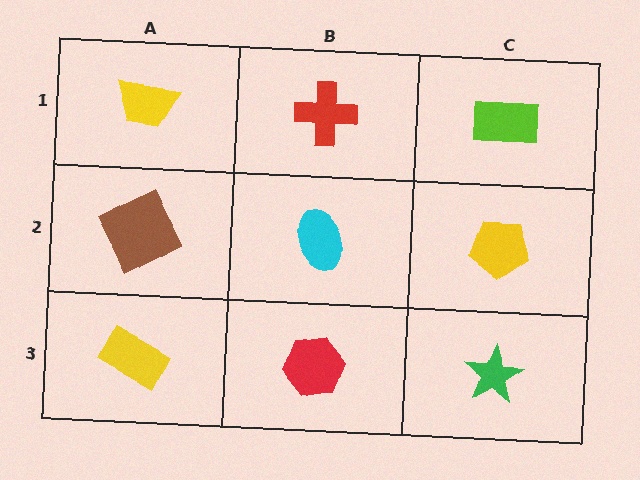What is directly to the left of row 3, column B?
A yellow rectangle.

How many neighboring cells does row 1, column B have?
3.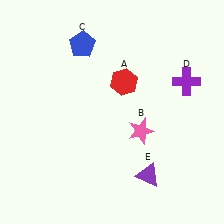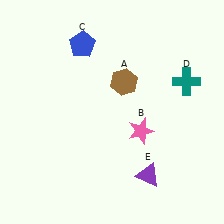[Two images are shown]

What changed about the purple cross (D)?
In Image 1, D is purple. In Image 2, it changed to teal.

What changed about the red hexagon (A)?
In Image 1, A is red. In Image 2, it changed to brown.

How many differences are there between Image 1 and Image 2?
There are 2 differences between the two images.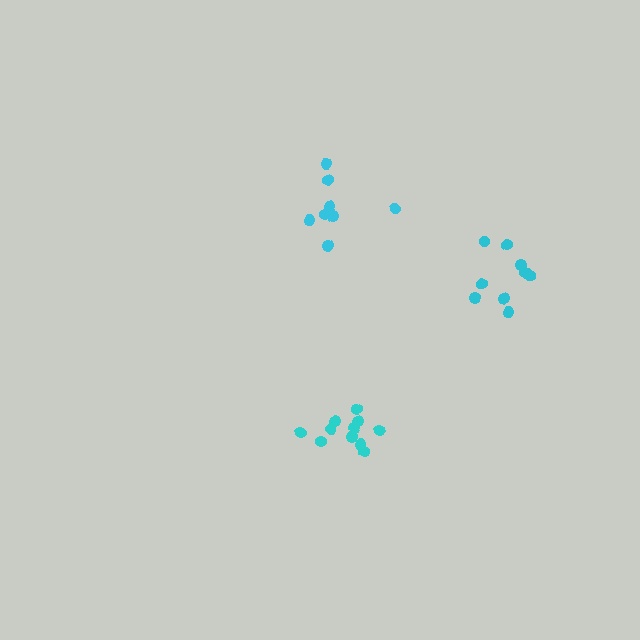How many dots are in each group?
Group 1: 8 dots, Group 2: 9 dots, Group 3: 12 dots (29 total).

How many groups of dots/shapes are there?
There are 3 groups.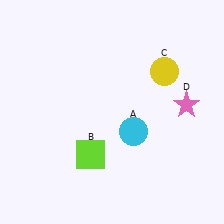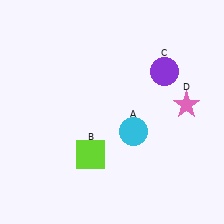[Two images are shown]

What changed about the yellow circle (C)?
In Image 1, C is yellow. In Image 2, it changed to purple.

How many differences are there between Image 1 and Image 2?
There is 1 difference between the two images.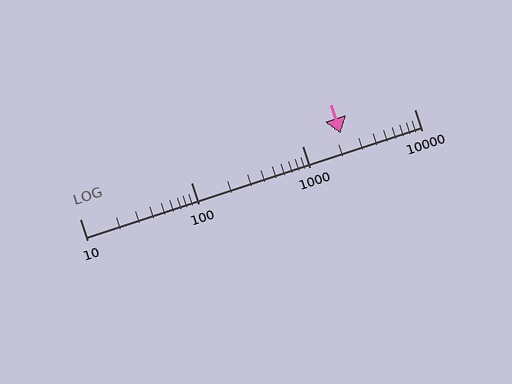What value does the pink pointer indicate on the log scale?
The pointer indicates approximately 2200.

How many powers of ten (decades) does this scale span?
The scale spans 3 decades, from 10 to 10000.